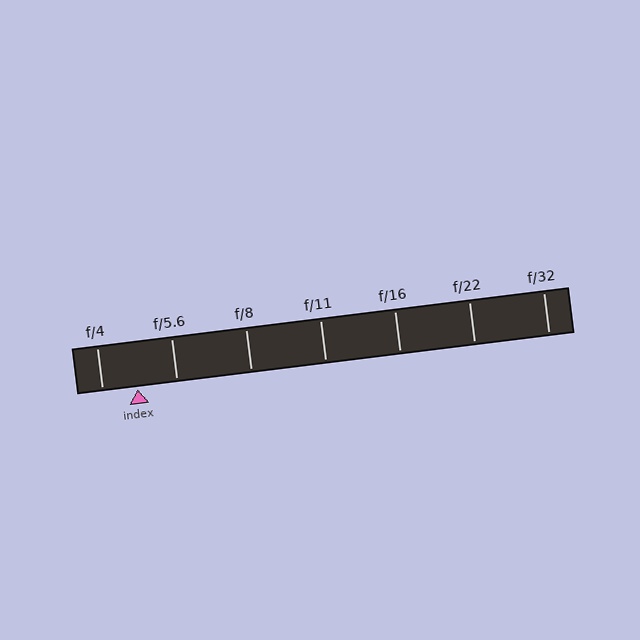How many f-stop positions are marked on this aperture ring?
There are 7 f-stop positions marked.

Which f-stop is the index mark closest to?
The index mark is closest to f/4.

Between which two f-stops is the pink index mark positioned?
The index mark is between f/4 and f/5.6.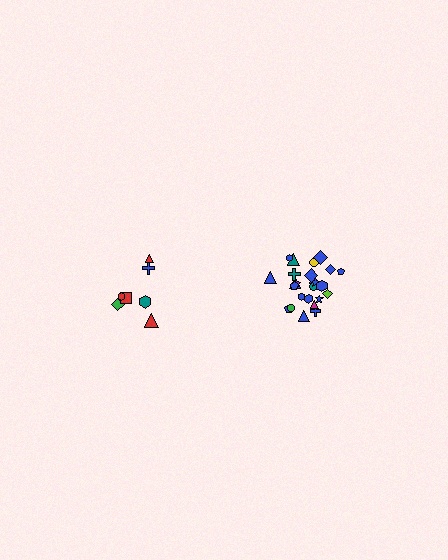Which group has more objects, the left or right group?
The right group.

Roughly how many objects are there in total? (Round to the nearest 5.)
Roughly 30 objects in total.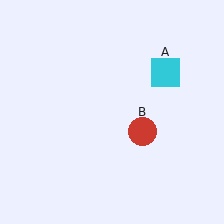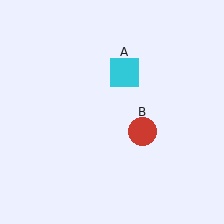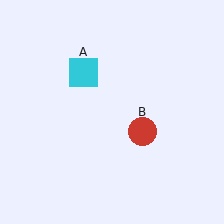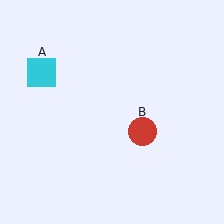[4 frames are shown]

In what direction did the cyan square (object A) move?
The cyan square (object A) moved left.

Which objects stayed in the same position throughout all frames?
Red circle (object B) remained stationary.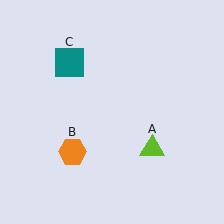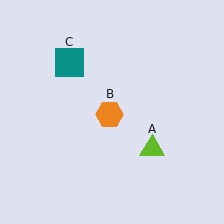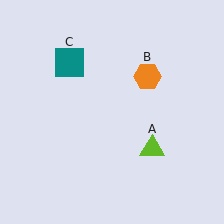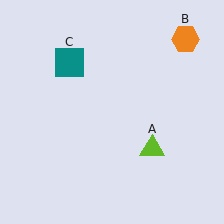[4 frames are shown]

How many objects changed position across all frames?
1 object changed position: orange hexagon (object B).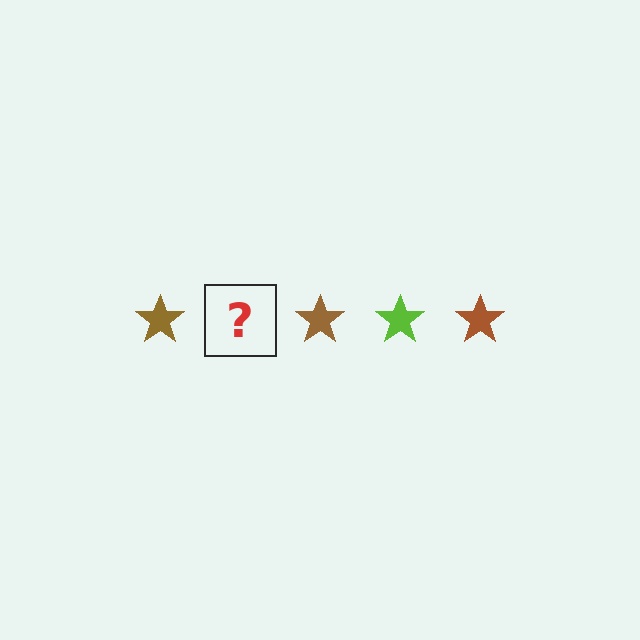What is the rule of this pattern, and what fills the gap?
The rule is that the pattern cycles through brown, lime stars. The gap should be filled with a lime star.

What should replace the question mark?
The question mark should be replaced with a lime star.